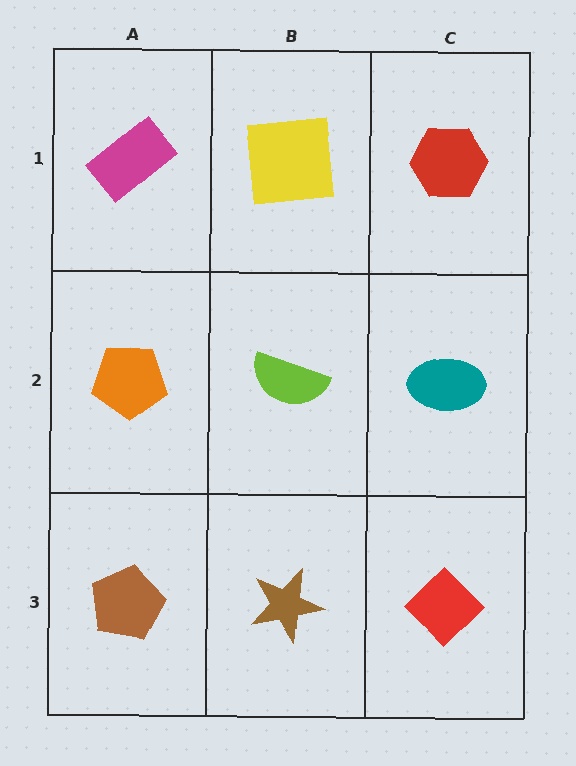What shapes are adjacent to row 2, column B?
A yellow square (row 1, column B), a brown star (row 3, column B), an orange pentagon (row 2, column A), a teal ellipse (row 2, column C).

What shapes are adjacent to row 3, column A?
An orange pentagon (row 2, column A), a brown star (row 3, column B).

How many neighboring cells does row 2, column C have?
3.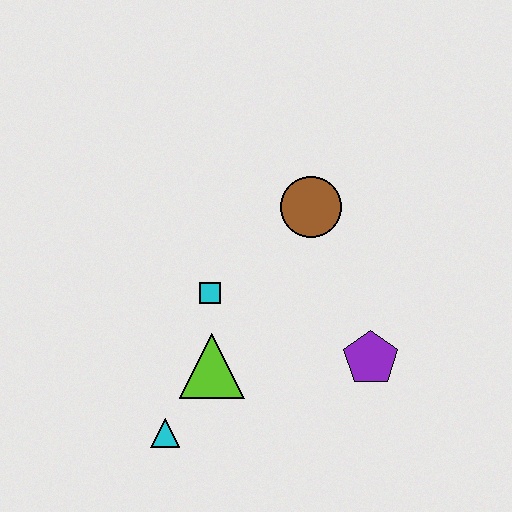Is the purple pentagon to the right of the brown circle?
Yes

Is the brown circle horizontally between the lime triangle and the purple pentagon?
Yes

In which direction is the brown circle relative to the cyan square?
The brown circle is to the right of the cyan square.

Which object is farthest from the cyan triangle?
The brown circle is farthest from the cyan triangle.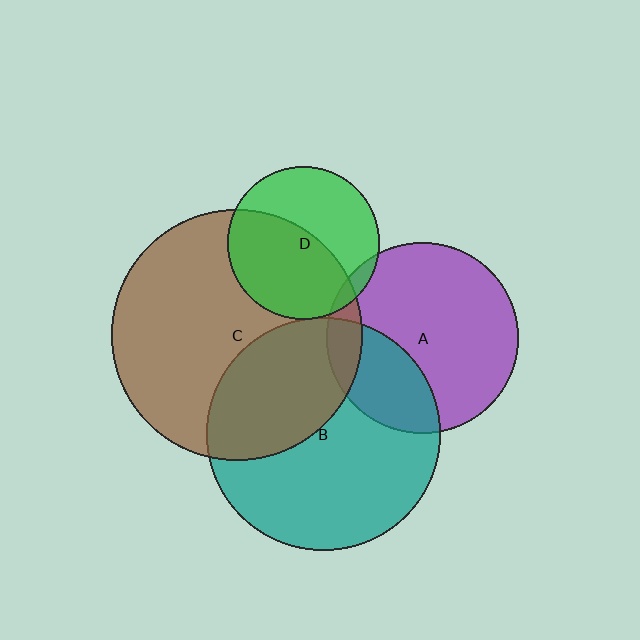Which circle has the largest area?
Circle C (brown).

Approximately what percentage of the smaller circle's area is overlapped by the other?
Approximately 35%.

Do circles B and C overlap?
Yes.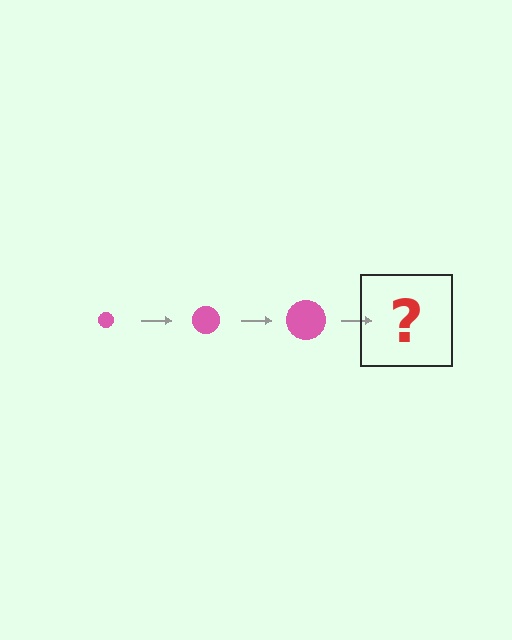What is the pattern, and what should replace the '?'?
The pattern is that the circle gets progressively larger each step. The '?' should be a pink circle, larger than the previous one.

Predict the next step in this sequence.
The next step is a pink circle, larger than the previous one.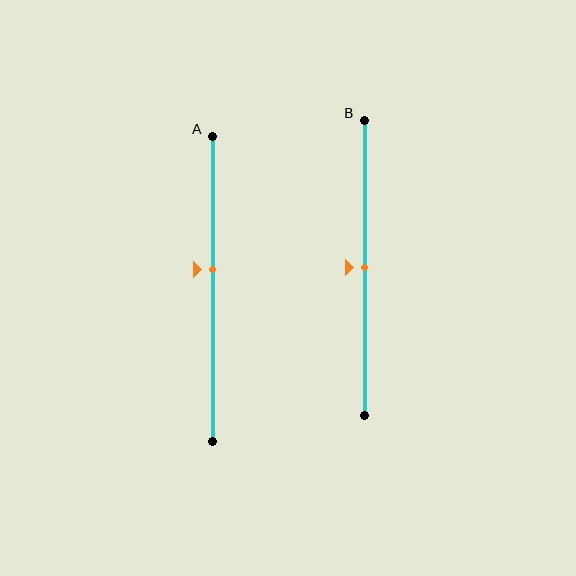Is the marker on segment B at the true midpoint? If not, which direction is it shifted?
Yes, the marker on segment B is at the true midpoint.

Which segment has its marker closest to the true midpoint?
Segment B has its marker closest to the true midpoint.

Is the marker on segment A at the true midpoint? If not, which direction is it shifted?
No, the marker on segment A is shifted upward by about 6% of the segment length.